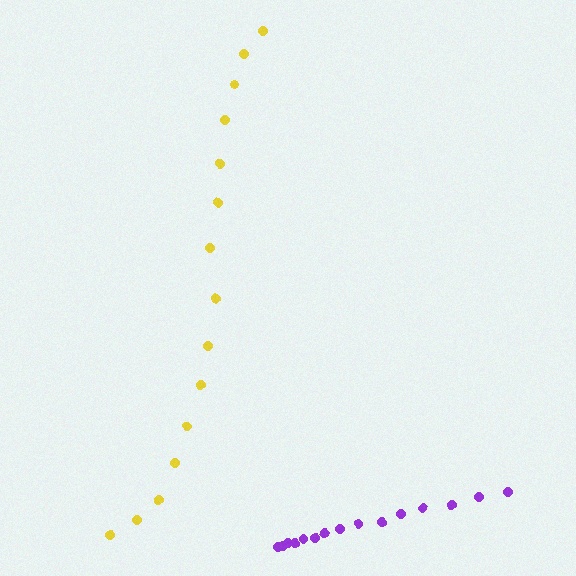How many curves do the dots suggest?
There are 2 distinct paths.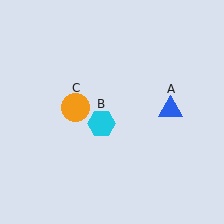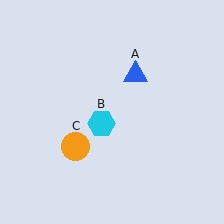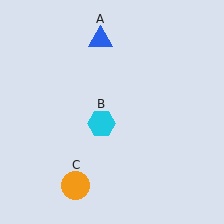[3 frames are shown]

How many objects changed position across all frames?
2 objects changed position: blue triangle (object A), orange circle (object C).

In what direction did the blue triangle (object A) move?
The blue triangle (object A) moved up and to the left.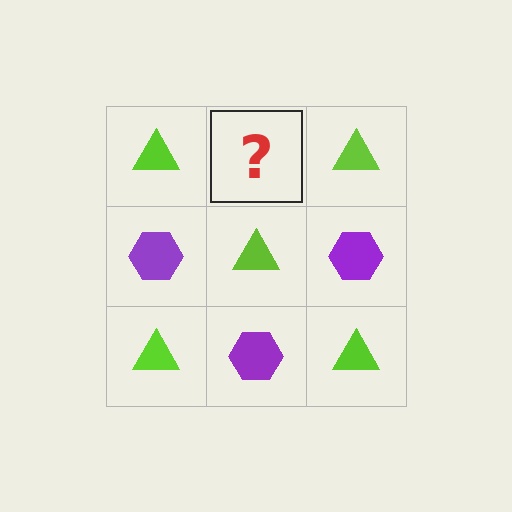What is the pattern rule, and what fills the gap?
The rule is that it alternates lime triangle and purple hexagon in a checkerboard pattern. The gap should be filled with a purple hexagon.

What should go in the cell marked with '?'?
The missing cell should contain a purple hexagon.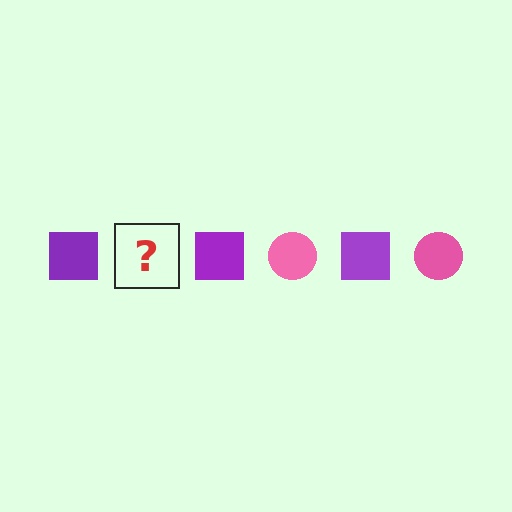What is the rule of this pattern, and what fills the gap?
The rule is that the pattern alternates between purple square and pink circle. The gap should be filled with a pink circle.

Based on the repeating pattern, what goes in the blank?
The blank should be a pink circle.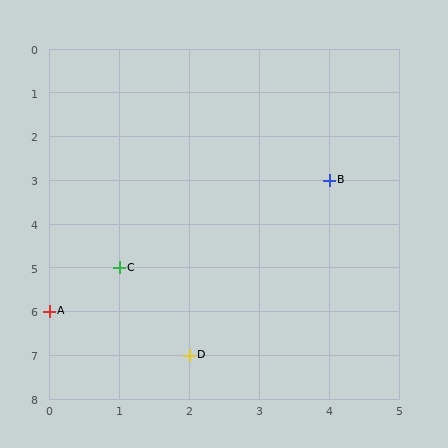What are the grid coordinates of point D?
Point D is at grid coordinates (2, 7).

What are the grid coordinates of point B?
Point B is at grid coordinates (4, 3).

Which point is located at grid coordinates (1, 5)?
Point C is at (1, 5).